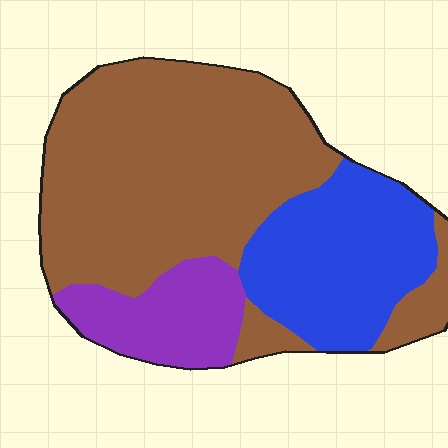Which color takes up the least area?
Purple, at roughly 15%.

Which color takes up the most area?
Brown, at roughly 60%.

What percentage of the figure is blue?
Blue takes up about one quarter (1/4) of the figure.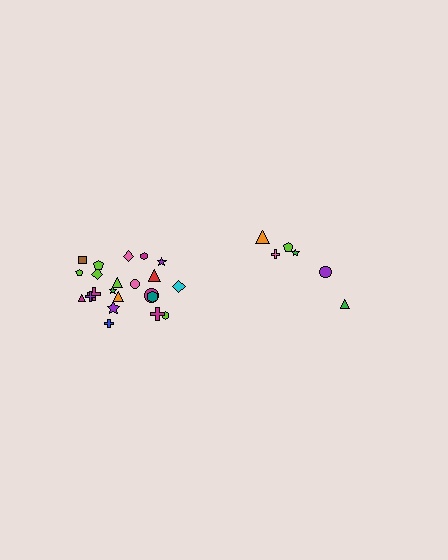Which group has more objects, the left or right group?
The left group.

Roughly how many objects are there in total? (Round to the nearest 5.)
Roughly 30 objects in total.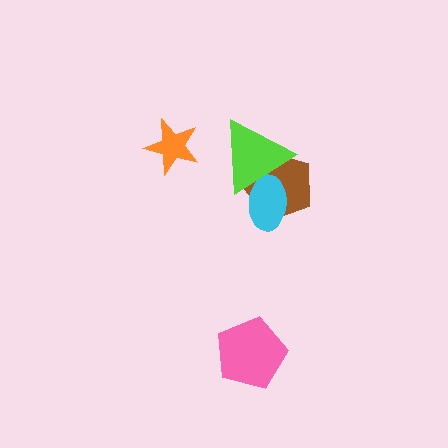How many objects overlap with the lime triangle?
2 objects overlap with the lime triangle.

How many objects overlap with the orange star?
0 objects overlap with the orange star.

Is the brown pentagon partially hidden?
Yes, it is partially covered by another shape.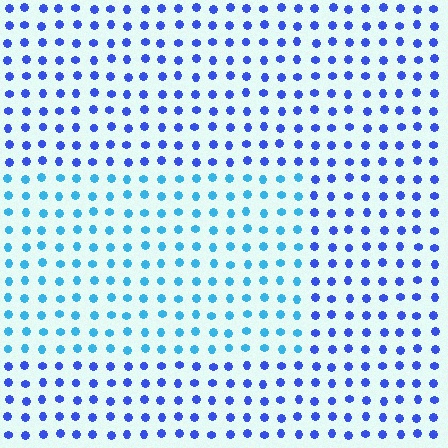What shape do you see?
I see a rectangle.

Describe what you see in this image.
The image is filled with small blue elements in a uniform arrangement. A rectangle-shaped region is visible where the elements are tinted to a slightly different hue, forming a subtle color boundary.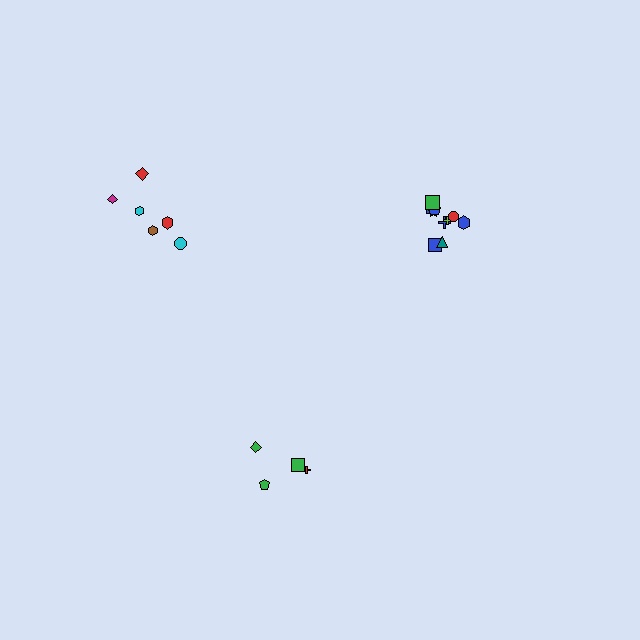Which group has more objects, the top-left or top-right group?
The top-right group.